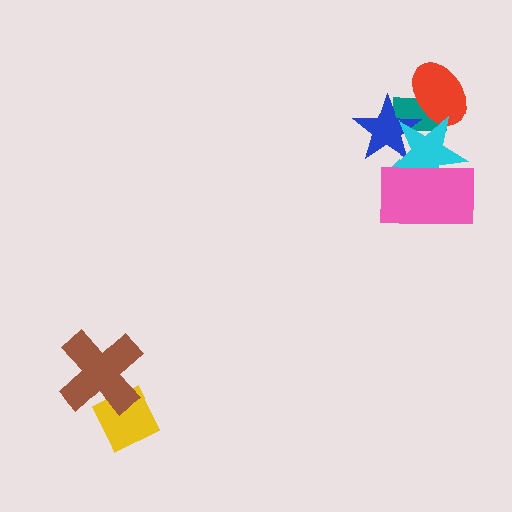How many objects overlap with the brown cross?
1 object overlaps with the brown cross.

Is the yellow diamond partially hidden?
Yes, it is partially covered by another shape.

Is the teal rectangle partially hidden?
Yes, it is partially covered by another shape.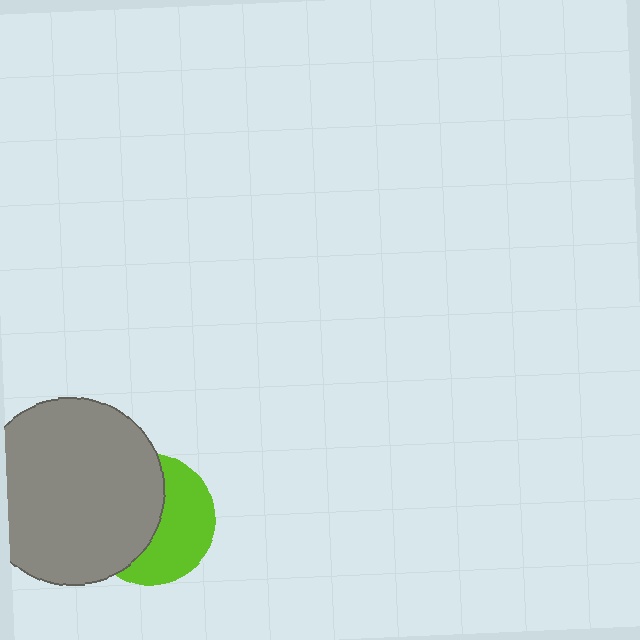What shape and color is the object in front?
The object in front is a gray circle.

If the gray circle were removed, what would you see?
You would see the complete lime circle.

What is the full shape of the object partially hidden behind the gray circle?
The partially hidden object is a lime circle.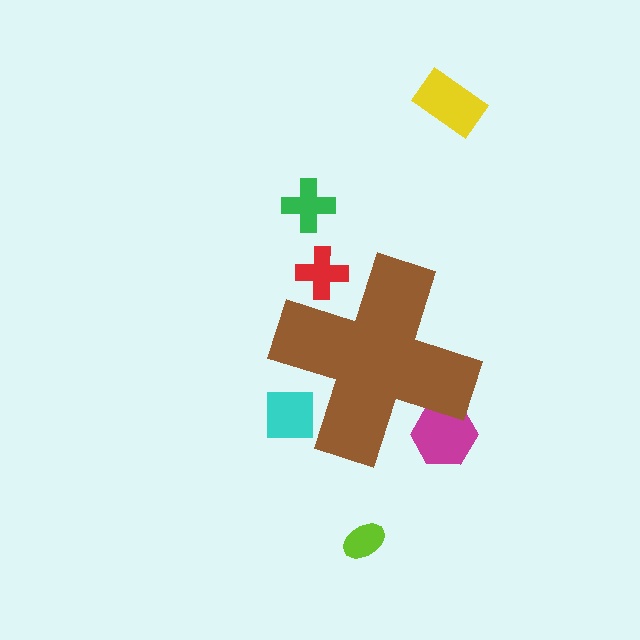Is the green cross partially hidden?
No, the green cross is fully visible.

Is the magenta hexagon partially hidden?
Yes, the magenta hexagon is partially hidden behind the brown cross.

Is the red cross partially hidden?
Yes, the red cross is partially hidden behind the brown cross.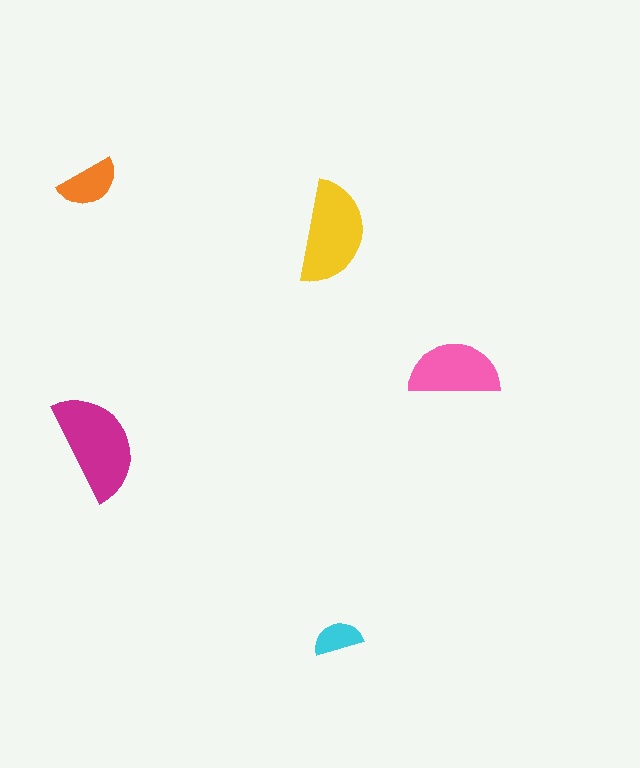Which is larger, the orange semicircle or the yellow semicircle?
The yellow one.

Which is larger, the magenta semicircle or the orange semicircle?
The magenta one.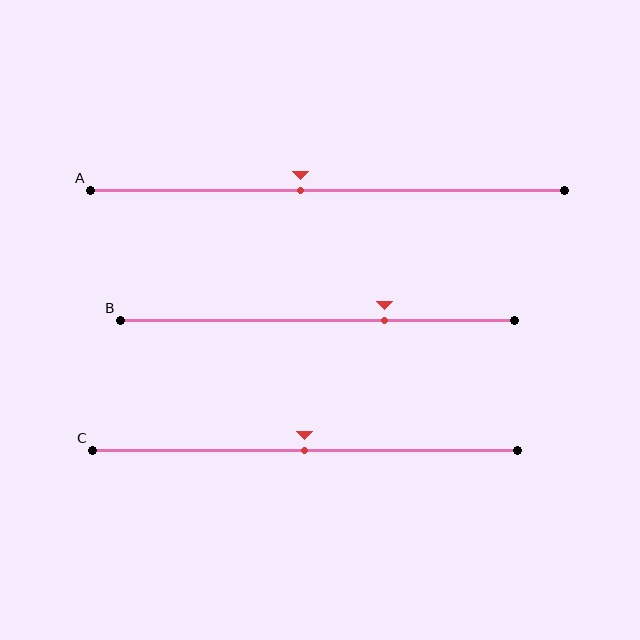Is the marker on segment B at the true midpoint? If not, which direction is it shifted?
No, the marker on segment B is shifted to the right by about 17% of the segment length.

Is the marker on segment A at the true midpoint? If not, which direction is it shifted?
No, the marker on segment A is shifted to the left by about 6% of the segment length.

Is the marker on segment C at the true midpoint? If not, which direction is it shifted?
Yes, the marker on segment C is at the true midpoint.